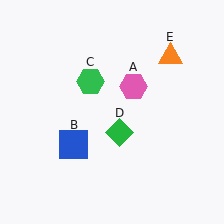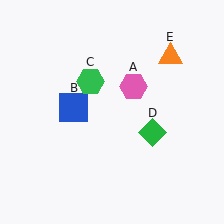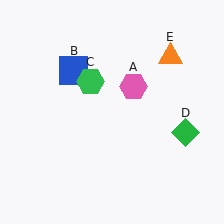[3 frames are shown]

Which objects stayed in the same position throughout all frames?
Pink hexagon (object A) and green hexagon (object C) and orange triangle (object E) remained stationary.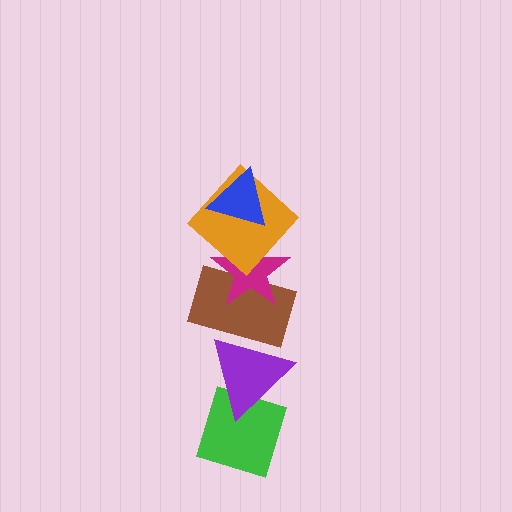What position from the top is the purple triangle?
The purple triangle is 5th from the top.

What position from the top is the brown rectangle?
The brown rectangle is 4th from the top.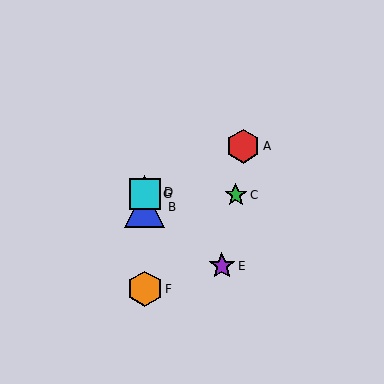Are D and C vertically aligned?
No, D is at x≈145 and C is at x≈236.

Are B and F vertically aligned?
Yes, both are at x≈145.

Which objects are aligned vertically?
Objects B, D, F, G are aligned vertically.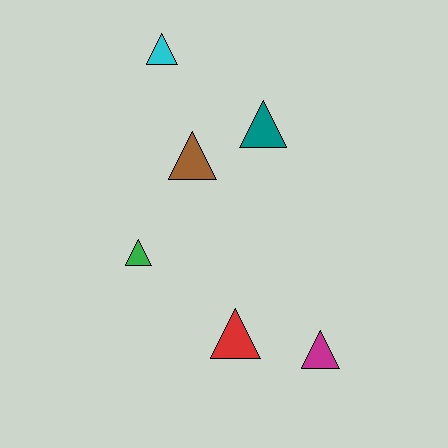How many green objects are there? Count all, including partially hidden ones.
There is 1 green object.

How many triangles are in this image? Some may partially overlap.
There are 6 triangles.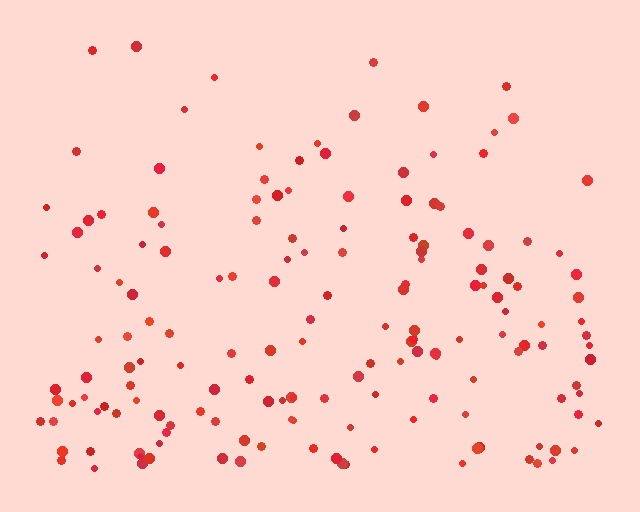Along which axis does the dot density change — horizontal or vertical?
Vertical.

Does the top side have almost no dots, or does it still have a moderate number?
Still a moderate number, just noticeably fewer than the bottom.